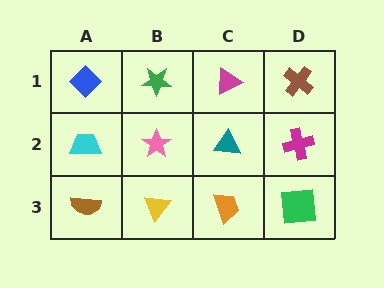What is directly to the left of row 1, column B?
A blue diamond.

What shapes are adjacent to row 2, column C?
A magenta triangle (row 1, column C), an orange trapezoid (row 3, column C), a pink star (row 2, column B), a magenta cross (row 2, column D).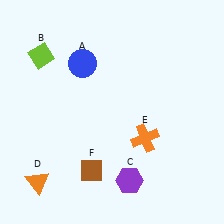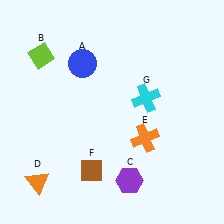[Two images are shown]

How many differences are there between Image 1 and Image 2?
There is 1 difference between the two images.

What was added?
A cyan cross (G) was added in Image 2.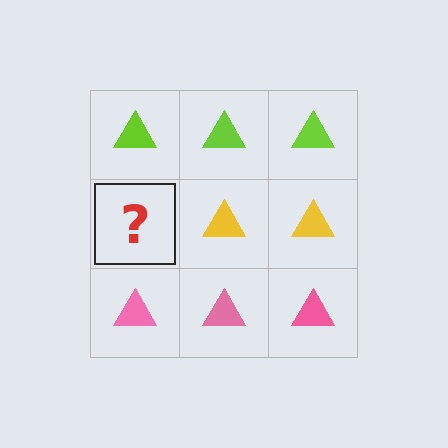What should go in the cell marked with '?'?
The missing cell should contain a yellow triangle.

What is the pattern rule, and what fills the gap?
The rule is that each row has a consistent color. The gap should be filled with a yellow triangle.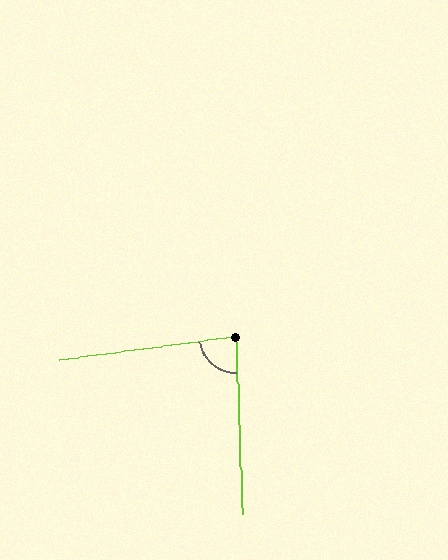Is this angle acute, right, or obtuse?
It is acute.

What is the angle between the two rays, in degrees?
Approximately 85 degrees.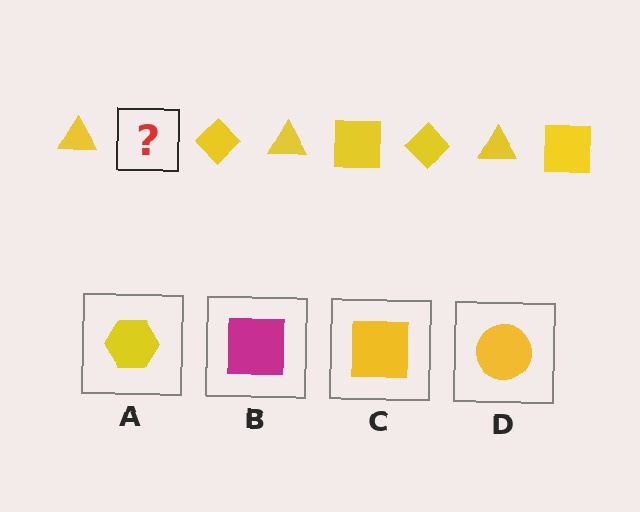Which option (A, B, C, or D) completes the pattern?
C.